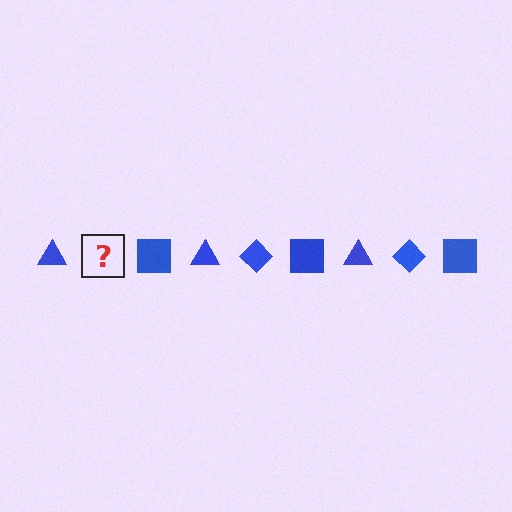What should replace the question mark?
The question mark should be replaced with a blue diamond.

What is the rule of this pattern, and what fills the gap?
The rule is that the pattern cycles through triangle, diamond, square shapes in blue. The gap should be filled with a blue diamond.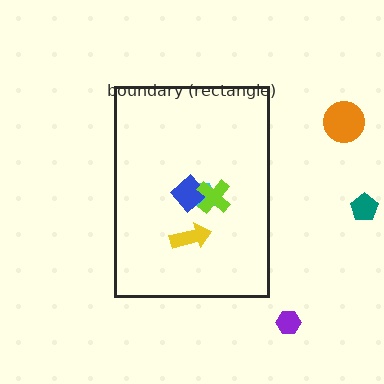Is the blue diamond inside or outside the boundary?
Inside.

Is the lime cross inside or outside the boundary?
Inside.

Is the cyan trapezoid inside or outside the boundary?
Inside.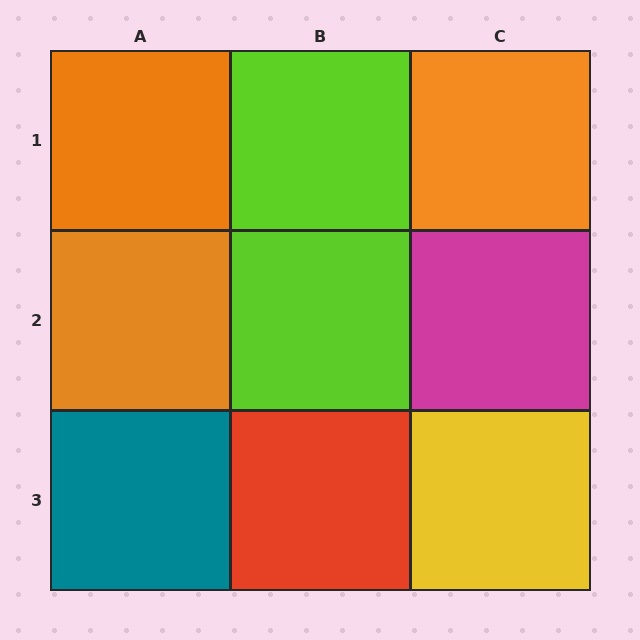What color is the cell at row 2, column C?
Magenta.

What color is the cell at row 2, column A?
Orange.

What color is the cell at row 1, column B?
Lime.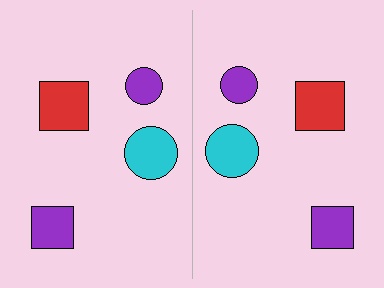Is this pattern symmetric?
Yes, this pattern has bilateral (reflection) symmetry.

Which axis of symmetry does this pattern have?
The pattern has a vertical axis of symmetry running through the center of the image.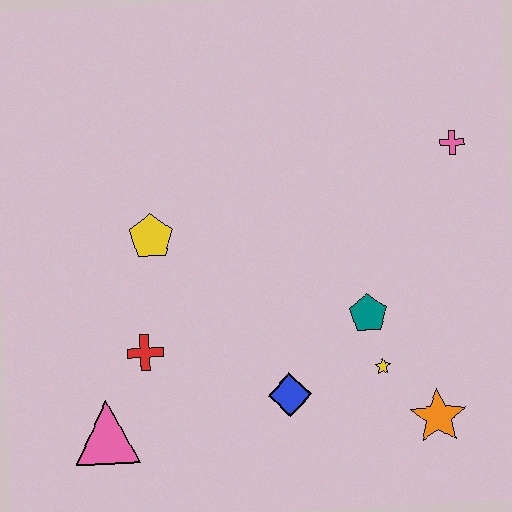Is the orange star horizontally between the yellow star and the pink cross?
Yes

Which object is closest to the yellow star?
The teal pentagon is closest to the yellow star.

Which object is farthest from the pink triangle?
The pink cross is farthest from the pink triangle.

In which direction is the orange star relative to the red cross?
The orange star is to the right of the red cross.